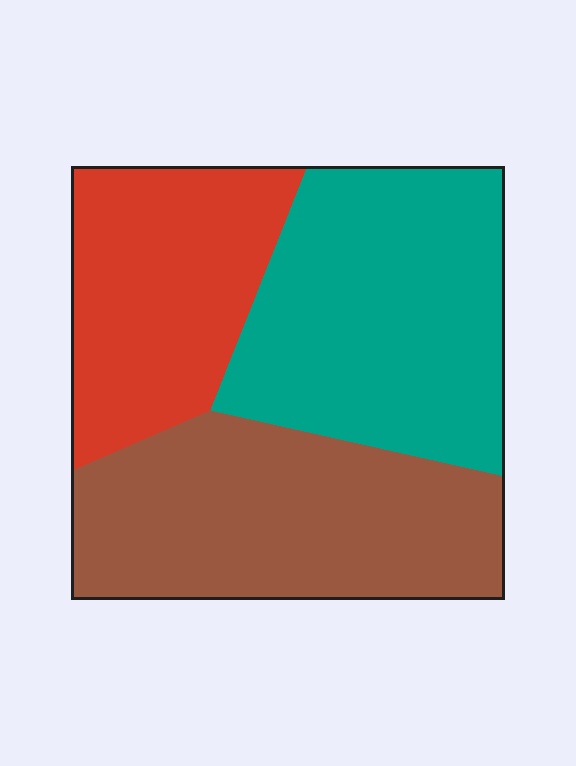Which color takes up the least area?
Red, at roughly 25%.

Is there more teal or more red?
Teal.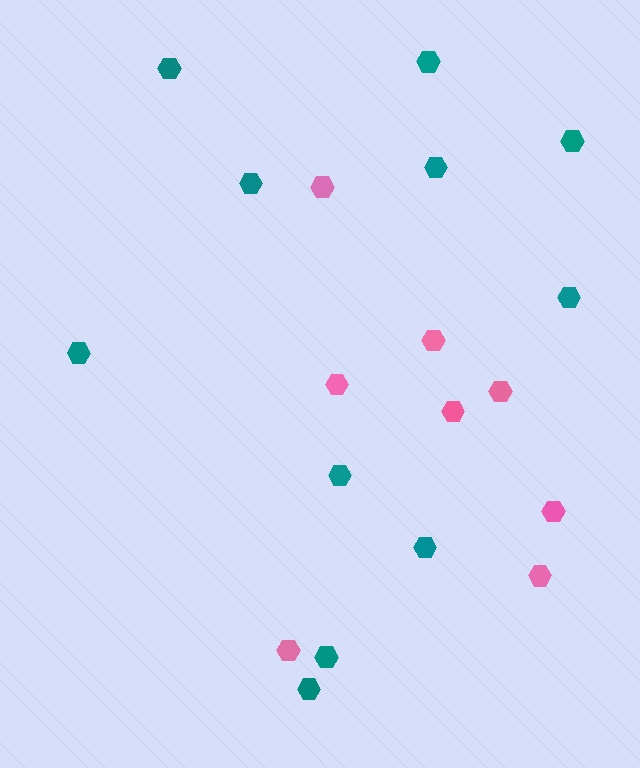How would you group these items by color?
There are 2 groups: one group of teal hexagons (11) and one group of pink hexagons (8).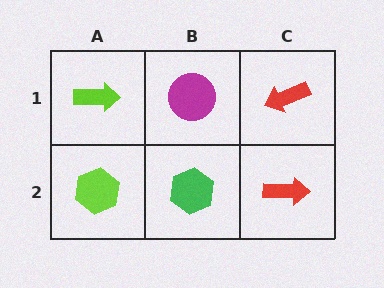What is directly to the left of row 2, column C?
A green hexagon.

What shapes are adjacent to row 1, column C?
A red arrow (row 2, column C), a magenta circle (row 1, column B).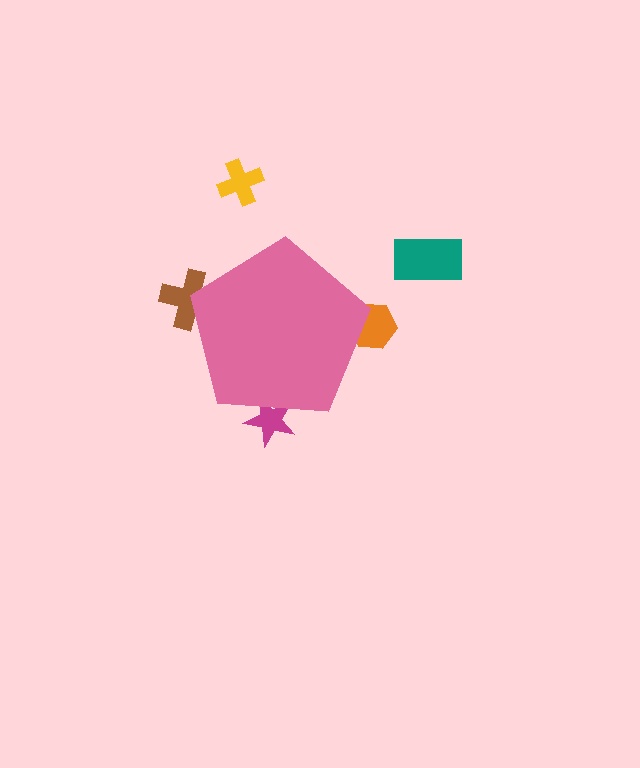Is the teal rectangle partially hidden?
No, the teal rectangle is fully visible.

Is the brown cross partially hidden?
Yes, the brown cross is partially hidden behind the pink pentagon.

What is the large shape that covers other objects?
A pink pentagon.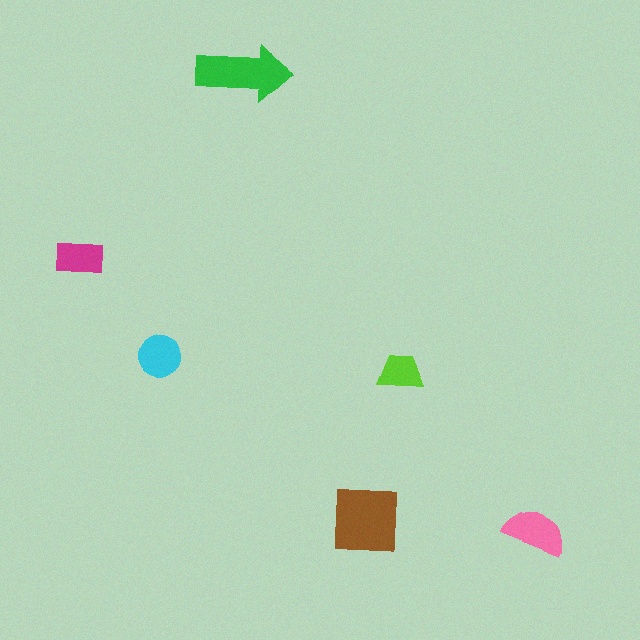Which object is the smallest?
The lime trapezoid.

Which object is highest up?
The green arrow is topmost.